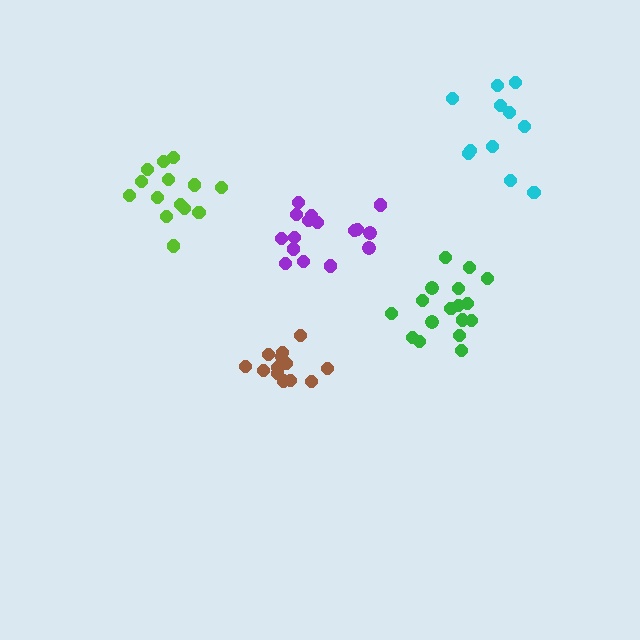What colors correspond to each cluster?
The clusters are colored: brown, lime, purple, green, cyan.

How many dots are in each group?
Group 1: 15 dots, Group 2: 14 dots, Group 3: 17 dots, Group 4: 17 dots, Group 5: 11 dots (74 total).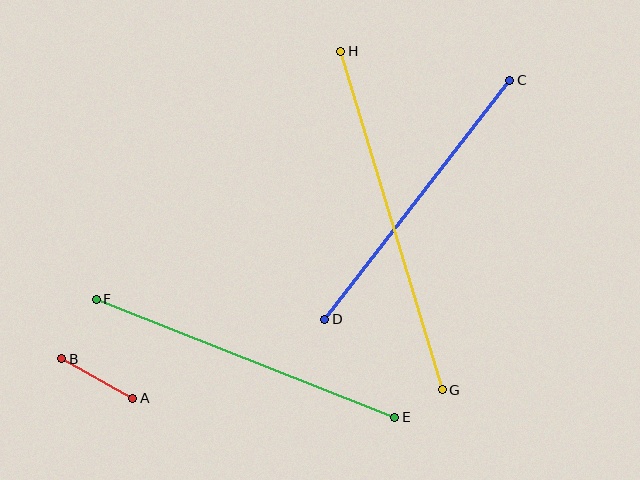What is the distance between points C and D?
The distance is approximately 303 pixels.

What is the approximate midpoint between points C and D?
The midpoint is at approximately (417, 200) pixels.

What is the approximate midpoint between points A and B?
The midpoint is at approximately (97, 378) pixels.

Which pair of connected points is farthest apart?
Points G and H are farthest apart.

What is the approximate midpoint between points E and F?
The midpoint is at approximately (245, 358) pixels.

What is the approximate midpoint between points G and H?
The midpoint is at approximately (392, 220) pixels.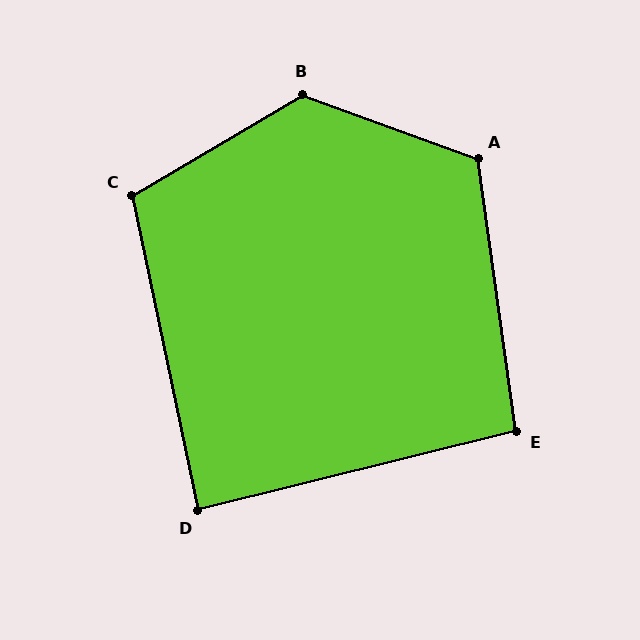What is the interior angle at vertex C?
Approximately 109 degrees (obtuse).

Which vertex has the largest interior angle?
B, at approximately 129 degrees.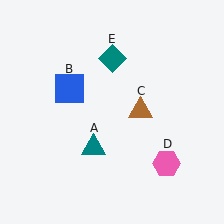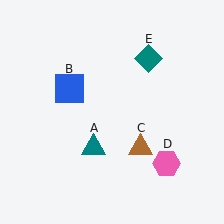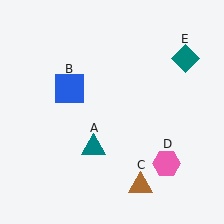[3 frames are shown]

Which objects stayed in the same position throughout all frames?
Teal triangle (object A) and blue square (object B) and pink hexagon (object D) remained stationary.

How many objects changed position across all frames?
2 objects changed position: brown triangle (object C), teal diamond (object E).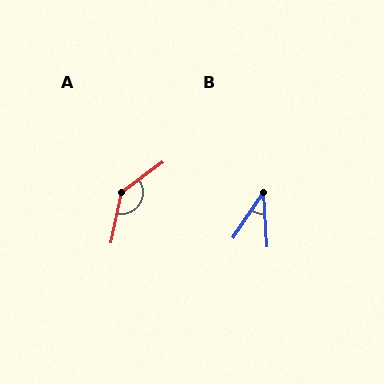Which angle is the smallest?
B, at approximately 38 degrees.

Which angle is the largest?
A, at approximately 138 degrees.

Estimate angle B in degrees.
Approximately 38 degrees.